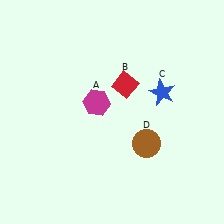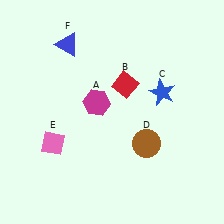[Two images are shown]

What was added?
A pink diamond (E), a blue triangle (F) were added in Image 2.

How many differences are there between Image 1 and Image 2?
There are 2 differences between the two images.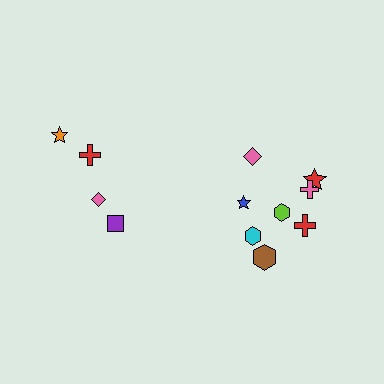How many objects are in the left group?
There are 4 objects.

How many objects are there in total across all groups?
There are 12 objects.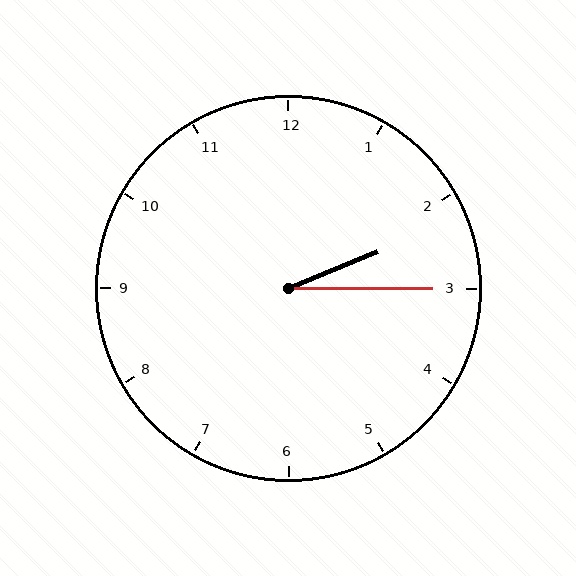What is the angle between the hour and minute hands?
Approximately 22 degrees.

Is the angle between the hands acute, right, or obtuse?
It is acute.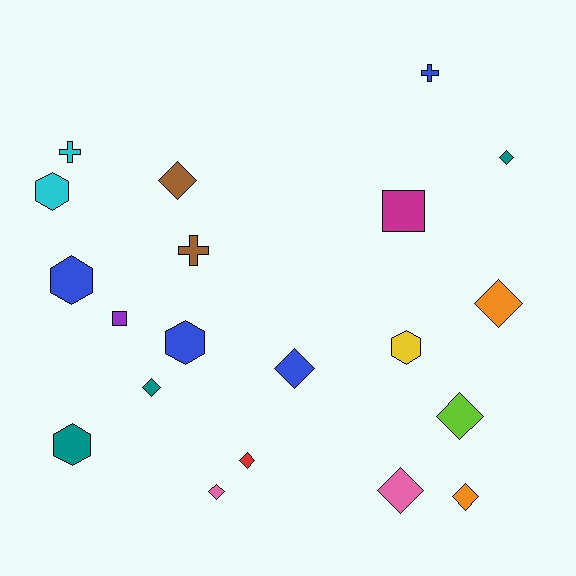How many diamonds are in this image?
There are 10 diamonds.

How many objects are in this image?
There are 20 objects.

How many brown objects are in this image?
There are 2 brown objects.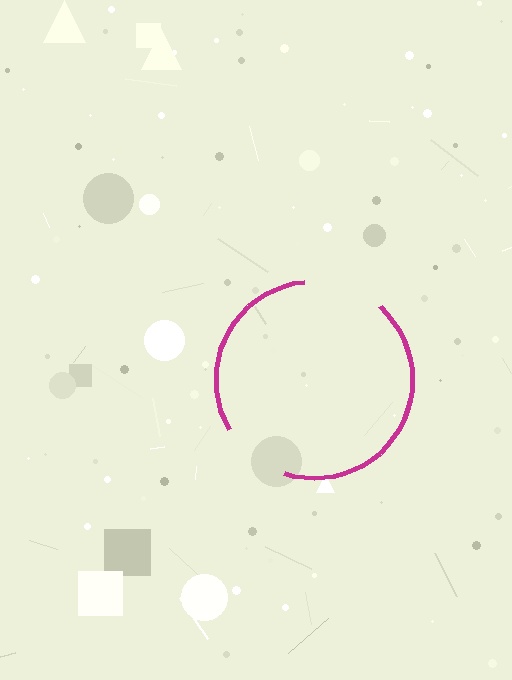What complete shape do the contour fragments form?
The contour fragments form a circle.